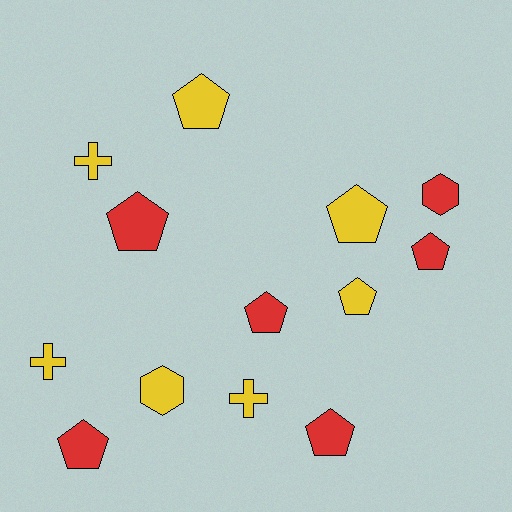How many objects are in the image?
There are 13 objects.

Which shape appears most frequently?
Pentagon, with 8 objects.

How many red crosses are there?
There are no red crosses.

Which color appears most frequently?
Yellow, with 7 objects.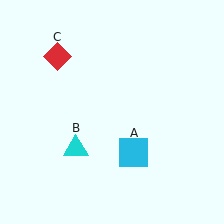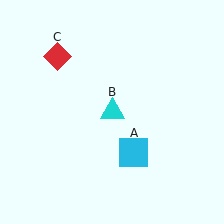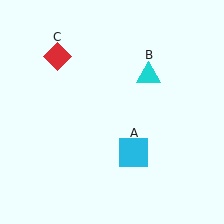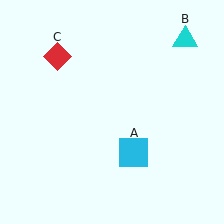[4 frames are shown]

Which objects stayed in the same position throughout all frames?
Cyan square (object A) and red diamond (object C) remained stationary.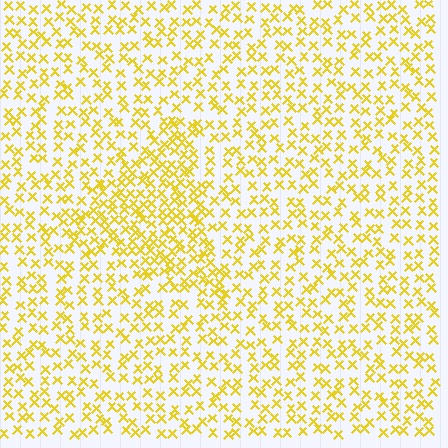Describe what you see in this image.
The image contains small yellow elements arranged at two different densities. A triangle-shaped region is visible where the elements are more densely packed than the surrounding area.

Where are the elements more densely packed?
The elements are more densely packed inside the triangle boundary.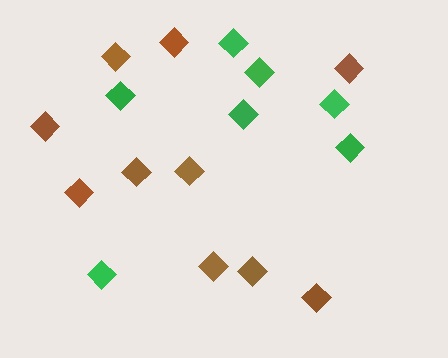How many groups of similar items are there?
There are 2 groups: one group of green diamonds (7) and one group of brown diamonds (10).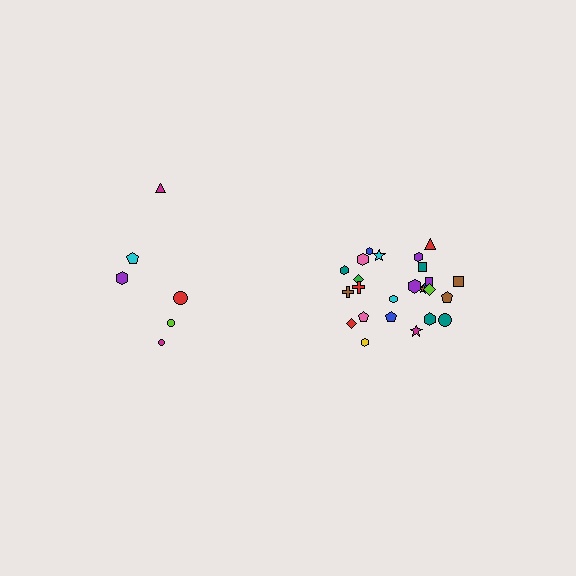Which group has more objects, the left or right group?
The right group.